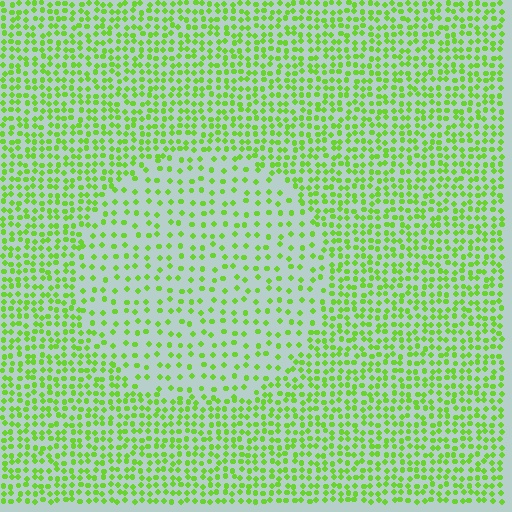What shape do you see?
I see a circle.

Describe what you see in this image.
The image contains small lime elements arranged at two different densities. A circle-shaped region is visible where the elements are less densely packed than the surrounding area.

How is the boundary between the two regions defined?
The boundary is defined by a change in element density (approximately 2.0x ratio). All elements are the same color, size, and shape.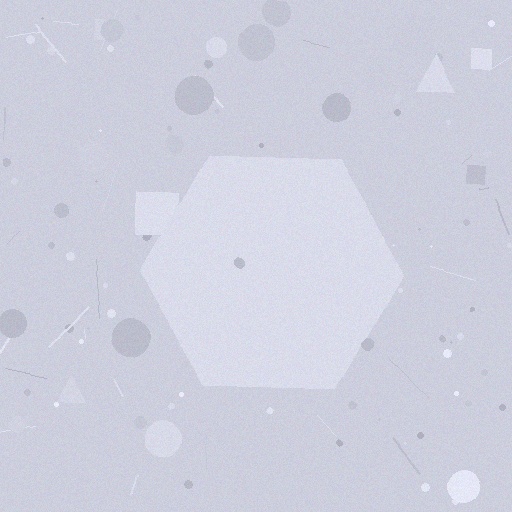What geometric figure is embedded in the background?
A hexagon is embedded in the background.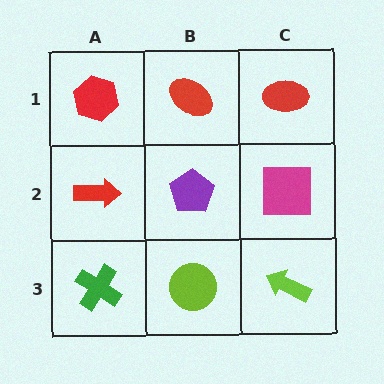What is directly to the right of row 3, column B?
A lime arrow.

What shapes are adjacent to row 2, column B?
A red ellipse (row 1, column B), a lime circle (row 3, column B), a red arrow (row 2, column A), a magenta square (row 2, column C).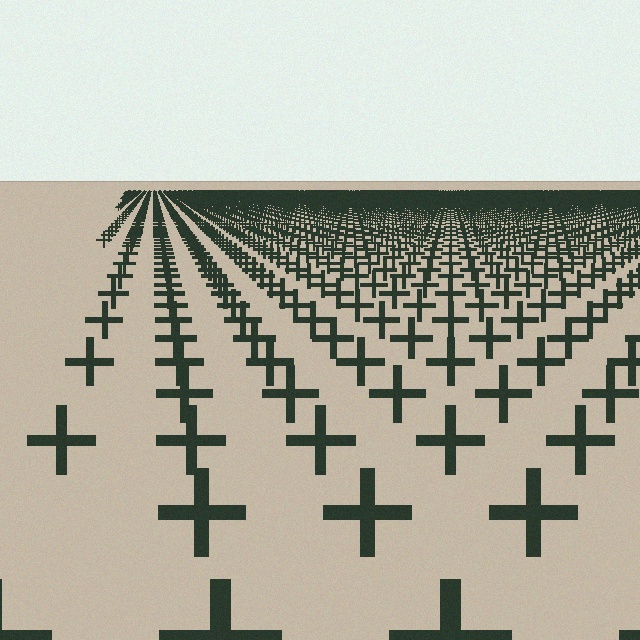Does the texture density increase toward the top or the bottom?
Density increases toward the top.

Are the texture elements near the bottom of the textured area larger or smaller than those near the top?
Larger. Near the bottom, elements are closer to the viewer and appear at a bigger on-screen size.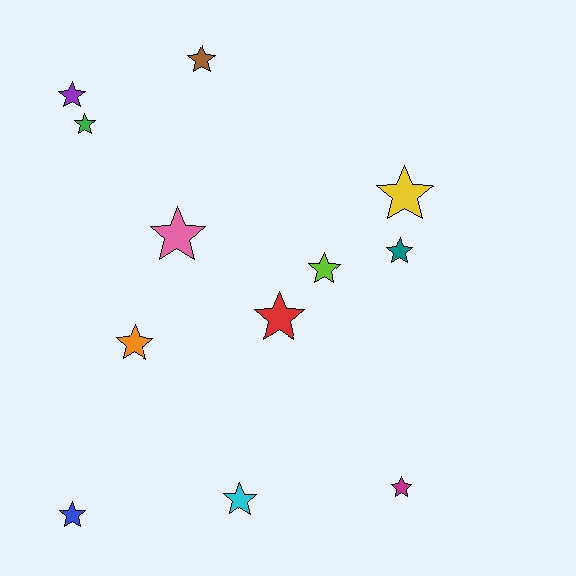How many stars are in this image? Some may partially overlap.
There are 12 stars.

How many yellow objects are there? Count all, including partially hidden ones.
There is 1 yellow object.